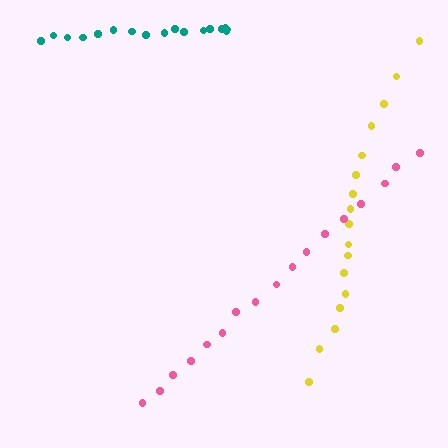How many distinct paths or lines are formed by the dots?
There are 3 distinct paths.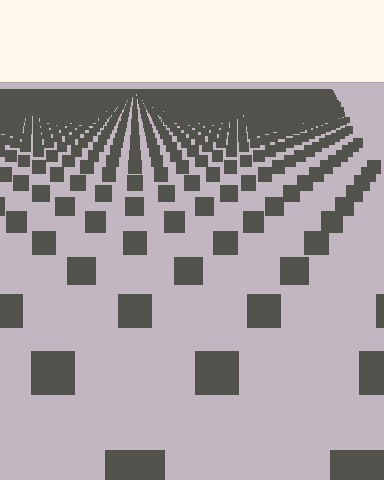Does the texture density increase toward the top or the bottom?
Density increases toward the top.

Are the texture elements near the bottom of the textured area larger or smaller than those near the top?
Larger. Near the bottom, elements are closer to the viewer and appear at a bigger on-screen size.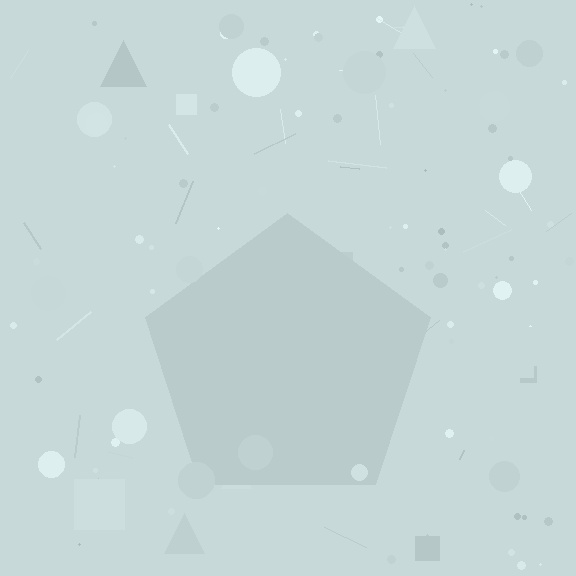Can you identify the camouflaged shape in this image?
The camouflaged shape is a pentagon.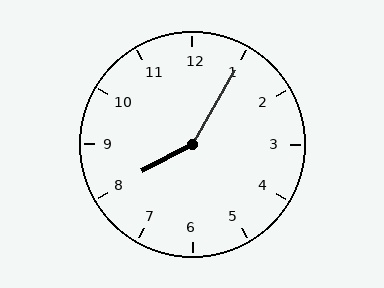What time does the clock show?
8:05.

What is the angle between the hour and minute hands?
Approximately 148 degrees.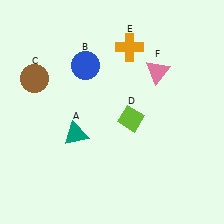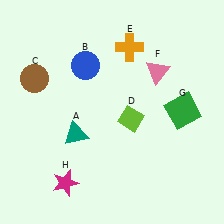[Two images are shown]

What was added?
A green square (G), a magenta star (H) were added in Image 2.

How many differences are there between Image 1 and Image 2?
There are 2 differences between the two images.